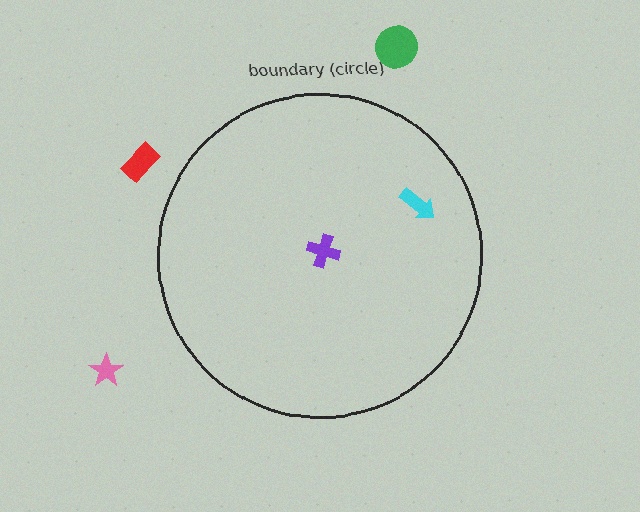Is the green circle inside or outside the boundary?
Outside.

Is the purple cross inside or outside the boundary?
Inside.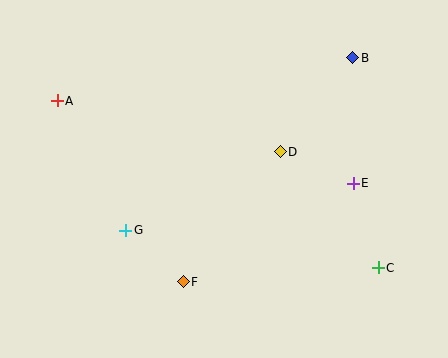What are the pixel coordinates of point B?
Point B is at (353, 58).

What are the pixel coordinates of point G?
Point G is at (126, 230).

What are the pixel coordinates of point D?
Point D is at (280, 152).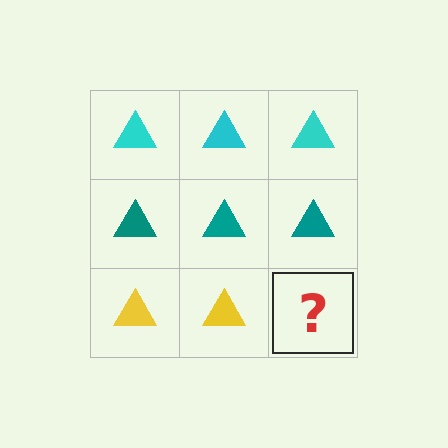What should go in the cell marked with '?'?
The missing cell should contain a yellow triangle.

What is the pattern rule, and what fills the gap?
The rule is that each row has a consistent color. The gap should be filled with a yellow triangle.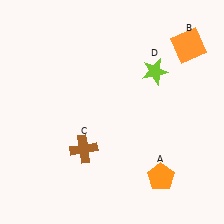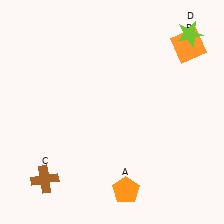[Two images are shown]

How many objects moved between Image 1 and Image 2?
3 objects moved between the two images.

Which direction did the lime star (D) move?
The lime star (D) moved up.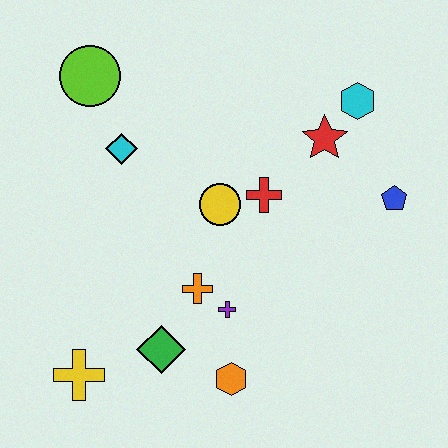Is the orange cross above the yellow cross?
Yes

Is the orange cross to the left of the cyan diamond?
No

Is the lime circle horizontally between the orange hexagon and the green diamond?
No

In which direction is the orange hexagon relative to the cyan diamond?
The orange hexagon is below the cyan diamond.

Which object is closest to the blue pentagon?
The red star is closest to the blue pentagon.